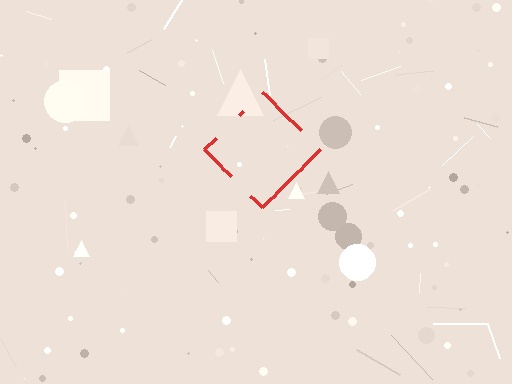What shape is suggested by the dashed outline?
The dashed outline suggests a diamond.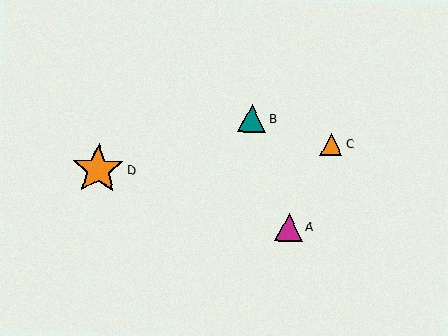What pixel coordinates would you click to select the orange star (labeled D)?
Click at (98, 169) to select the orange star D.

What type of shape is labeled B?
Shape B is a teal triangle.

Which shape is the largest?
The orange star (labeled D) is the largest.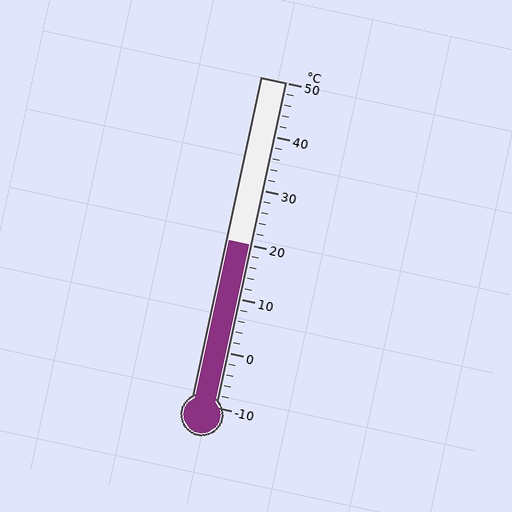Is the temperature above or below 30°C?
The temperature is below 30°C.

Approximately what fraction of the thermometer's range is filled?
The thermometer is filled to approximately 50% of its range.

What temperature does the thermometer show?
The thermometer shows approximately 20°C.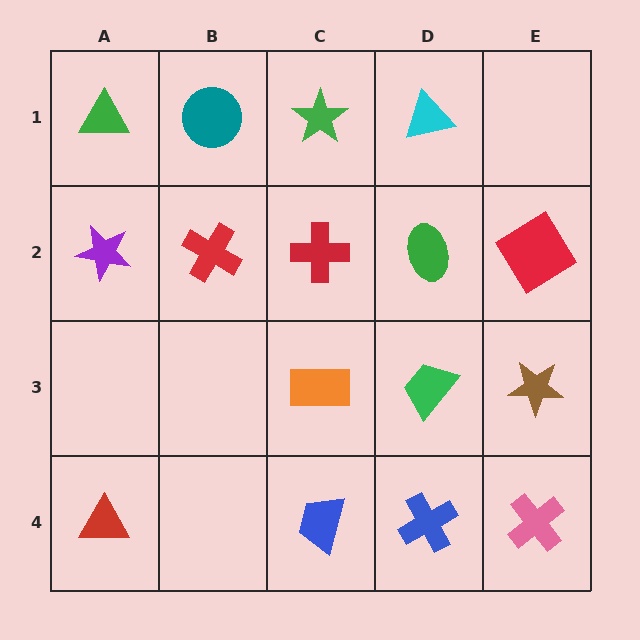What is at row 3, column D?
A green trapezoid.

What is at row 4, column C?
A blue trapezoid.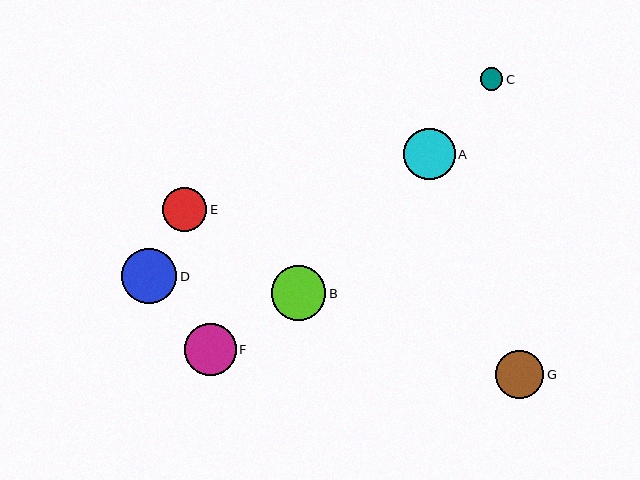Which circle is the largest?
Circle D is the largest with a size of approximately 55 pixels.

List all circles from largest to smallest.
From largest to smallest: D, B, F, A, G, E, C.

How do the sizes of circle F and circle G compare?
Circle F and circle G are approximately the same size.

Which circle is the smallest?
Circle C is the smallest with a size of approximately 23 pixels.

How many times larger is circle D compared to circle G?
Circle D is approximately 1.2 times the size of circle G.